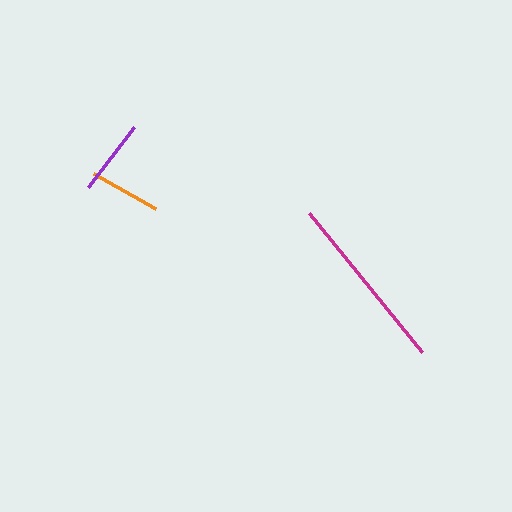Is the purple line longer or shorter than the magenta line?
The magenta line is longer than the purple line.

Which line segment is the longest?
The magenta line is the longest at approximately 179 pixels.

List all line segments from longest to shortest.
From longest to shortest: magenta, purple, orange.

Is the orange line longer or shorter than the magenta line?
The magenta line is longer than the orange line.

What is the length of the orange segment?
The orange segment is approximately 71 pixels long.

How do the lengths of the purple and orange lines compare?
The purple and orange lines are approximately the same length.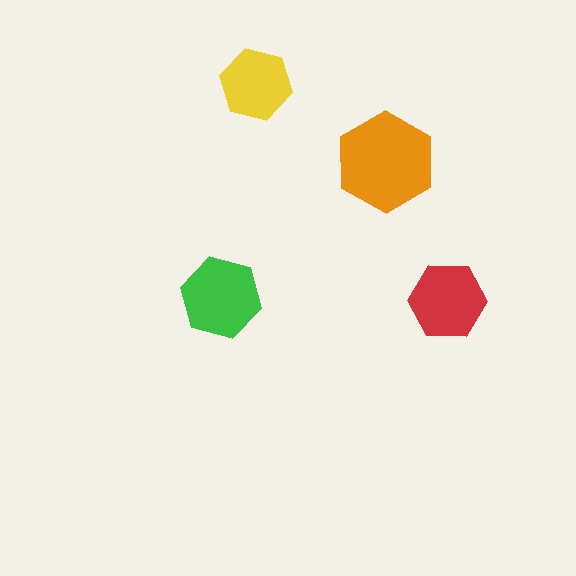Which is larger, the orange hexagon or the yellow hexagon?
The orange one.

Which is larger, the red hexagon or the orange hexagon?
The orange one.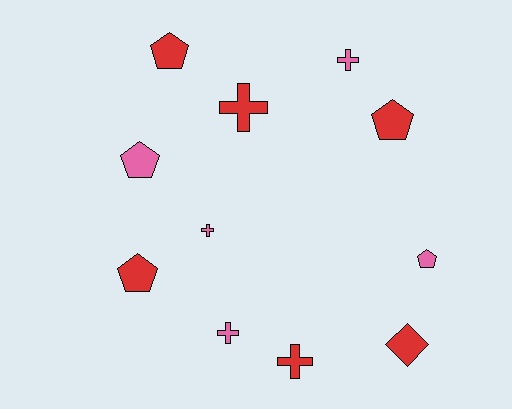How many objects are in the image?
There are 11 objects.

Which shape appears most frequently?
Pentagon, with 5 objects.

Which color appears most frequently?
Red, with 6 objects.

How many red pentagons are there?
There are 3 red pentagons.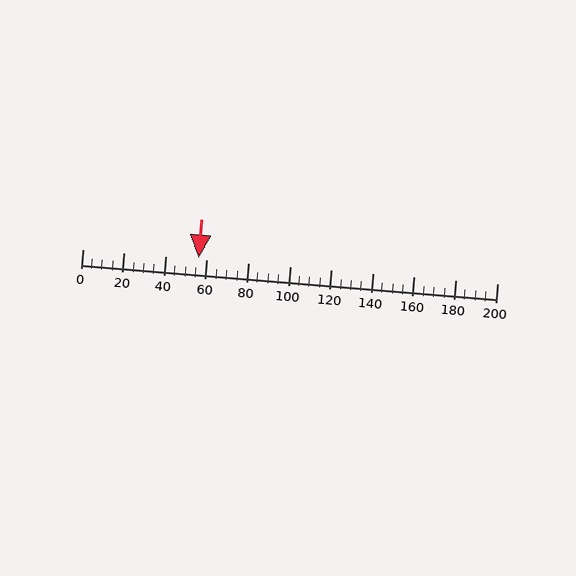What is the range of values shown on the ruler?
The ruler shows values from 0 to 200.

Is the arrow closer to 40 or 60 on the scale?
The arrow is closer to 60.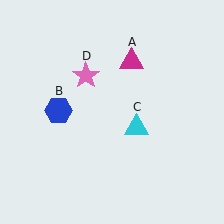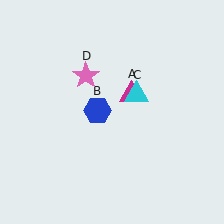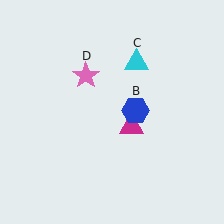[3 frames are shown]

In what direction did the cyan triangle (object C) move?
The cyan triangle (object C) moved up.